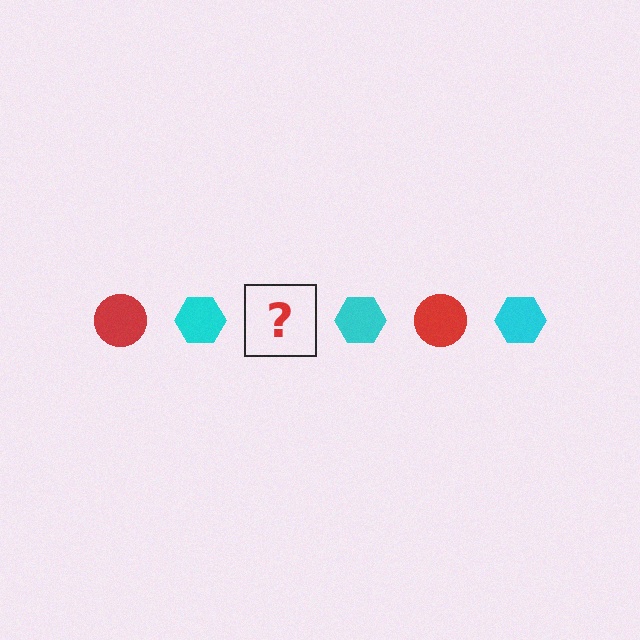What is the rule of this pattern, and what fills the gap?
The rule is that the pattern alternates between red circle and cyan hexagon. The gap should be filled with a red circle.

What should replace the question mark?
The question mark should be replaced with a red circle.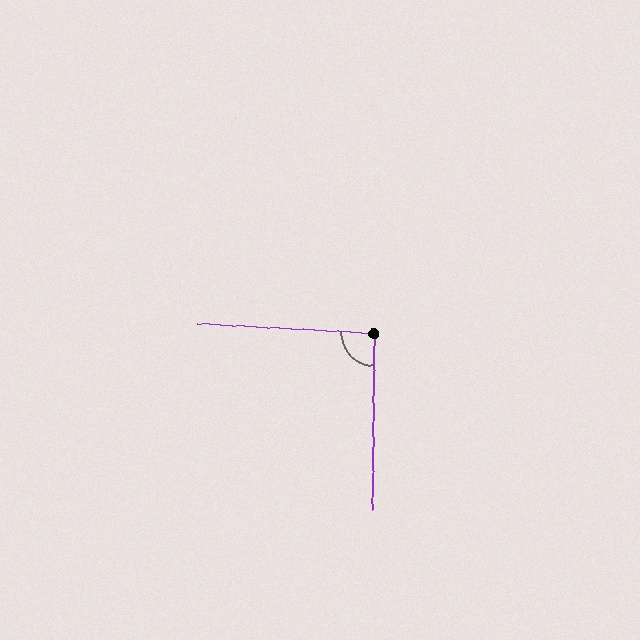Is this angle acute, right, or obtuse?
It is approximately a right angle.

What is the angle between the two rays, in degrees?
Approximately 93 degrees.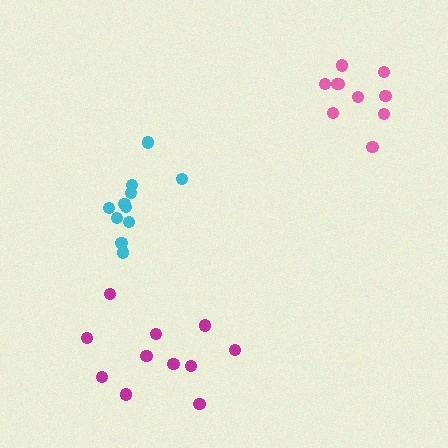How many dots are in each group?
Group 1: 11 dots, Group 2: 10 dots, Group 3: 11 dots (32 total).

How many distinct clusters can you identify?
There are 3 distinct clusters.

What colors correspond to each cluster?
The clusters are colored: cyan, pink, magenta.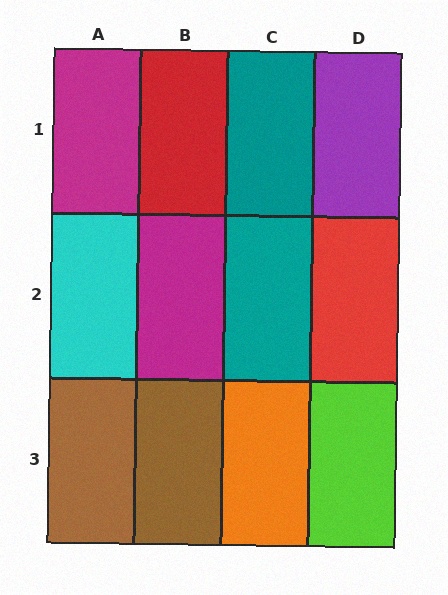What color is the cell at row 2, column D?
Red.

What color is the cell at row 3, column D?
Lime.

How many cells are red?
2 cells are red.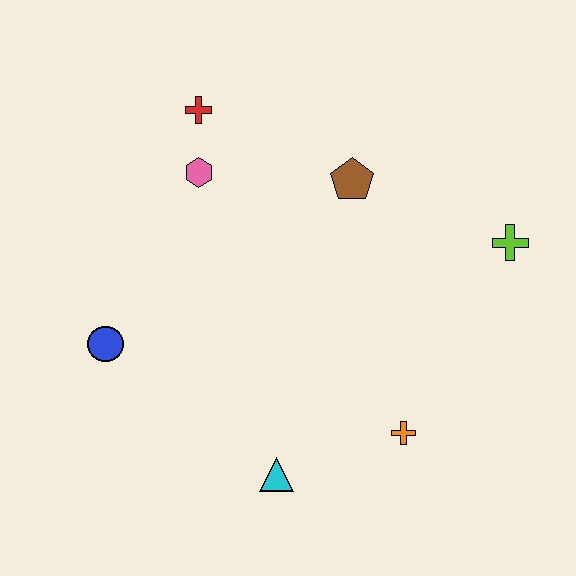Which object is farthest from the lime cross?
The blue circle is farthest from the lime cross.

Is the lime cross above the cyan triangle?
Yes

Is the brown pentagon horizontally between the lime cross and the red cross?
Yes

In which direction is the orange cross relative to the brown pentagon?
The orange cross is below the brown pentagon.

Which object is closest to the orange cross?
The cyan triangle is closest to the orange cross.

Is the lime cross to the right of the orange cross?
Yes